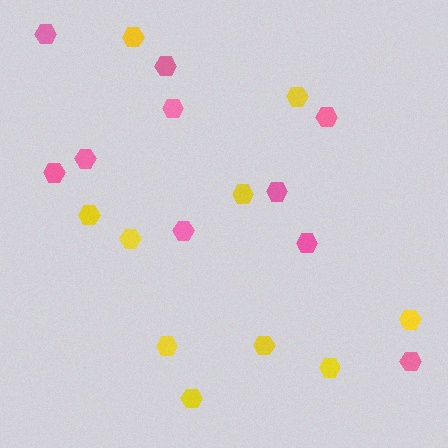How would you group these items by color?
There are 2 groups: one group of pink hexagons (10) and one group of yellow hexagons (10).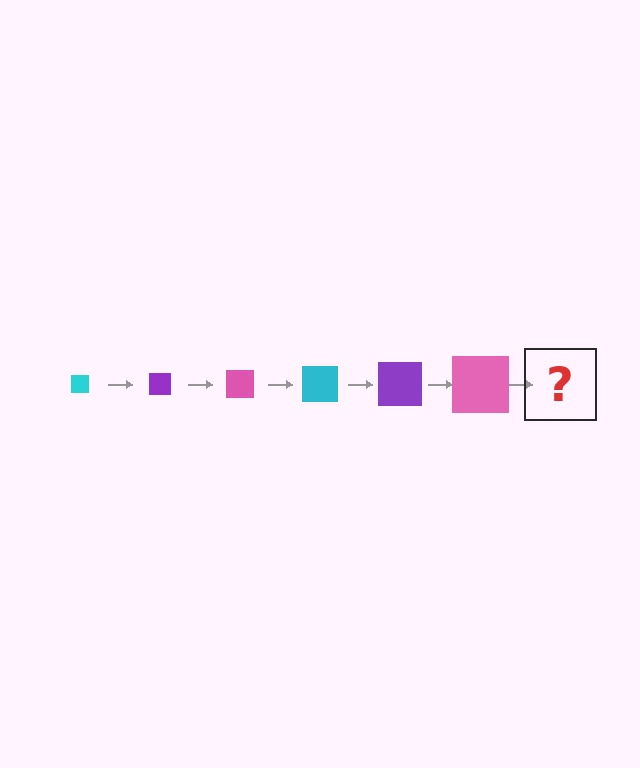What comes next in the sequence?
The next element should be a cyan square, larger than the previous one.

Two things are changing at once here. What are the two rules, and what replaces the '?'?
The two rules are that the square grows larger each step and the color cycles through cyan, purple, and pink. The '?' should be a cyan square, larger than the previous one.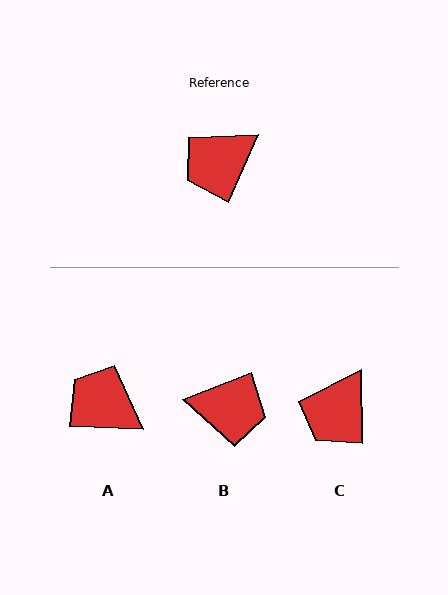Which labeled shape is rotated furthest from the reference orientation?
B, about 135 degrees away.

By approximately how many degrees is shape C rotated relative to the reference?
Approximately 24 degrees counter-clockwise.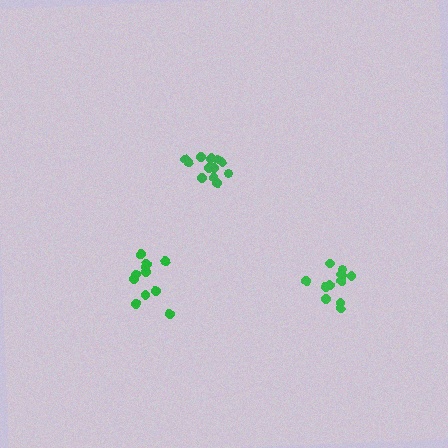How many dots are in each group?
Group 1: 12 dots, Group 2: 11 dots, Group 3: 12 dots (35 total).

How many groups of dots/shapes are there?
There are 3 groups.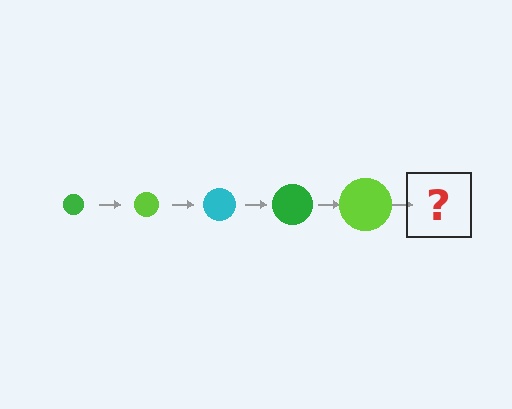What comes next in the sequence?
The next element should be a cyan circle, larger than the previous one.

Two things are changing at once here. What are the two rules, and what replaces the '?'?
The two rules are that the circle grows larger each step and the color cycles through green, lime, and cyan. The '?' should be a cyan circle, larger than the previous one.